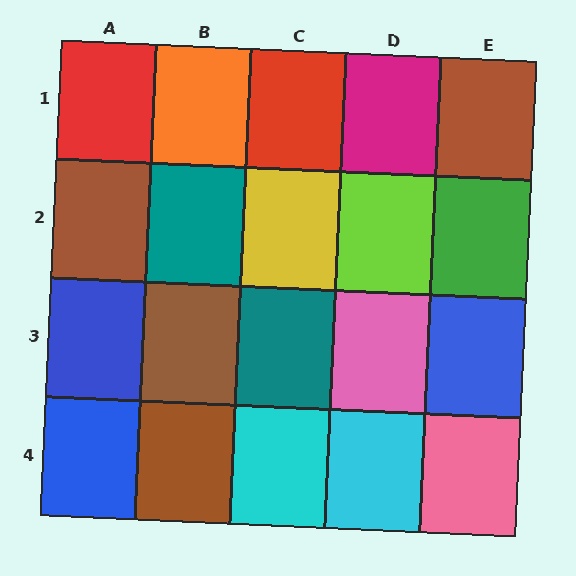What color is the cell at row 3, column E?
Blue.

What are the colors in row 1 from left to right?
Red, orange, red, magenta, brown.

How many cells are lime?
1 cell is lime.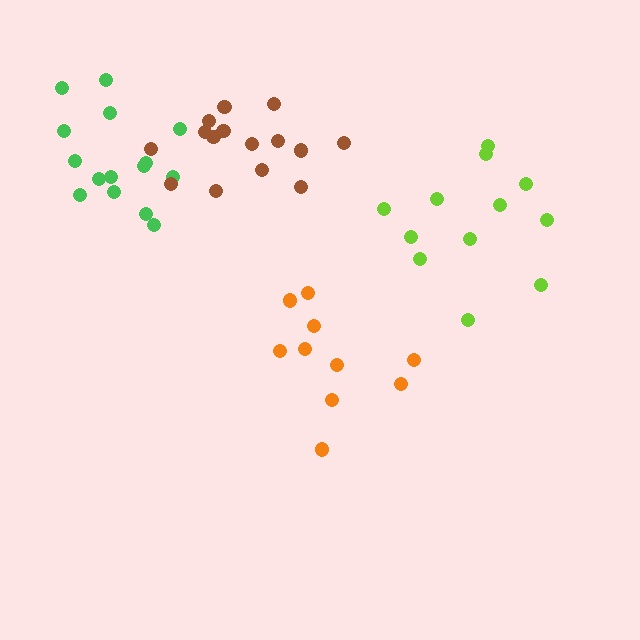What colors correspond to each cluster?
The clusters are colored: lime, green, brown, orange.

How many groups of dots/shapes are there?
There are 4 groups.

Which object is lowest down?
The orange cluster is bottommost.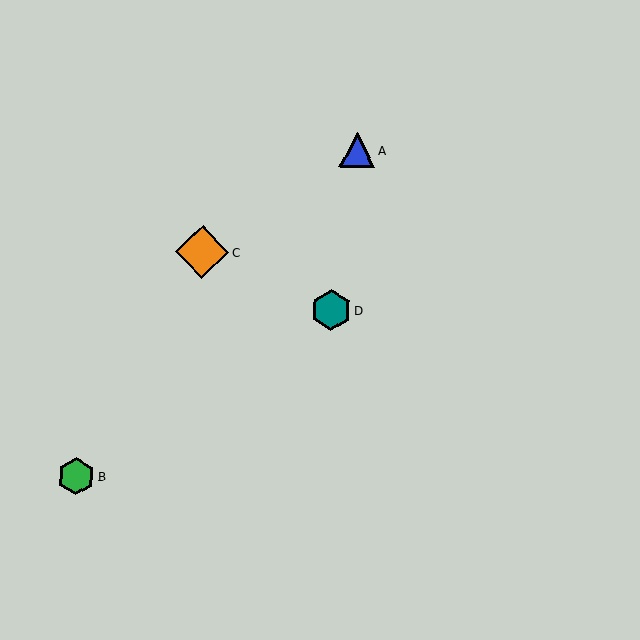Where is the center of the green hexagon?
The center of the green hexagon is at (76, 476).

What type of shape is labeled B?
Shape B is a green hexagon.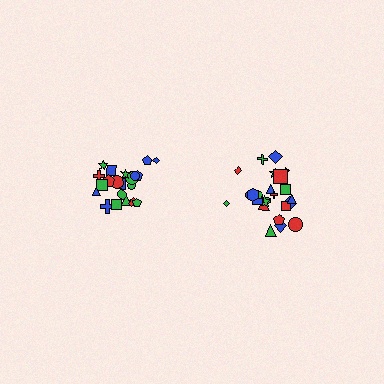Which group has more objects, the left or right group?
The right group.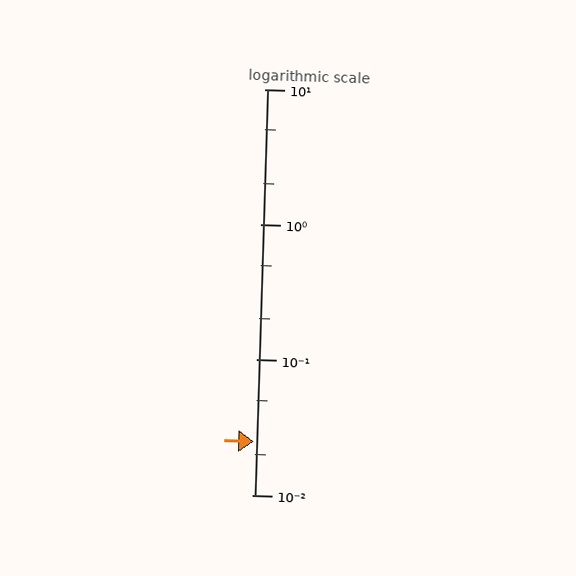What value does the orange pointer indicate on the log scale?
The pointer indicates approximately 0.025.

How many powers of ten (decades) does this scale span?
The scale spans 3 decades, from 0.01 to 10.